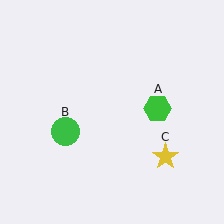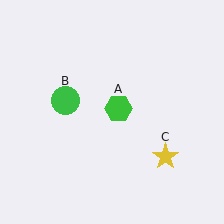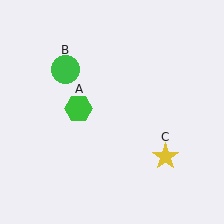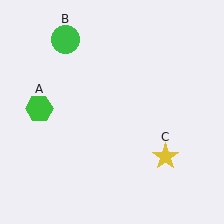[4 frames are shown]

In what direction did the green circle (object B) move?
The green circle (object B) moved up.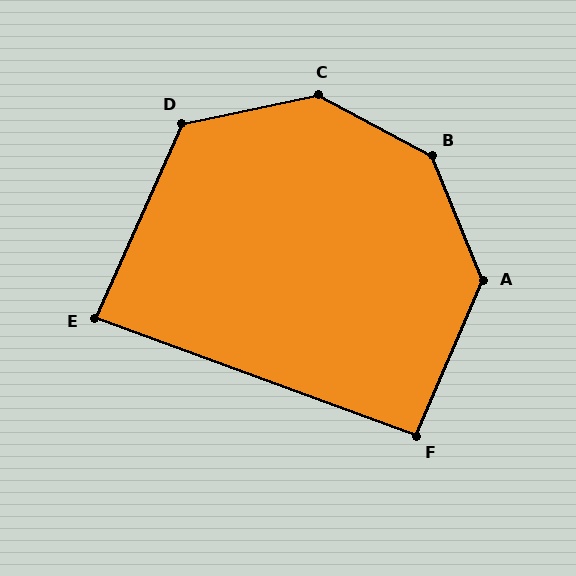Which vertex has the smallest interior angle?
E, at approximately 86 degrees.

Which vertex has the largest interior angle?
B, at approximately 141 degrees.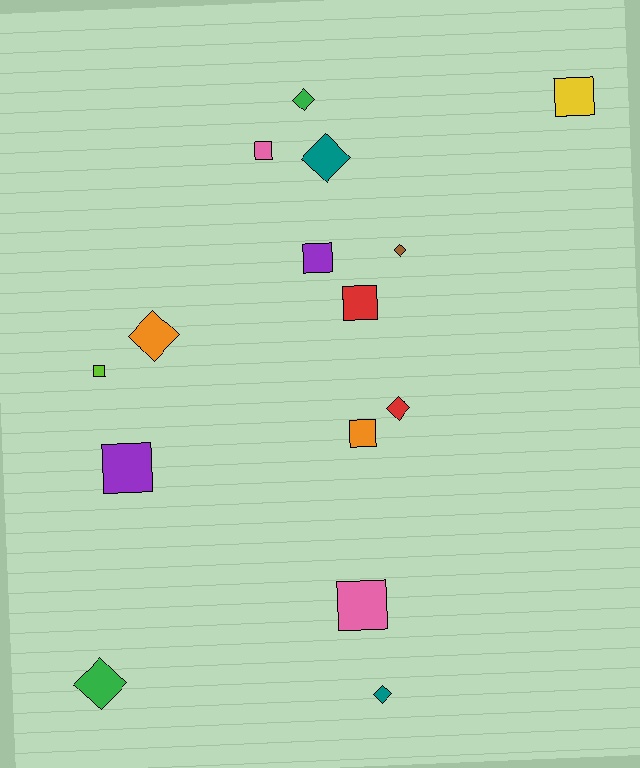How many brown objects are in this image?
There is 1 brown object.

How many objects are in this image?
There are 15 objects.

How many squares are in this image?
There are 8 squares.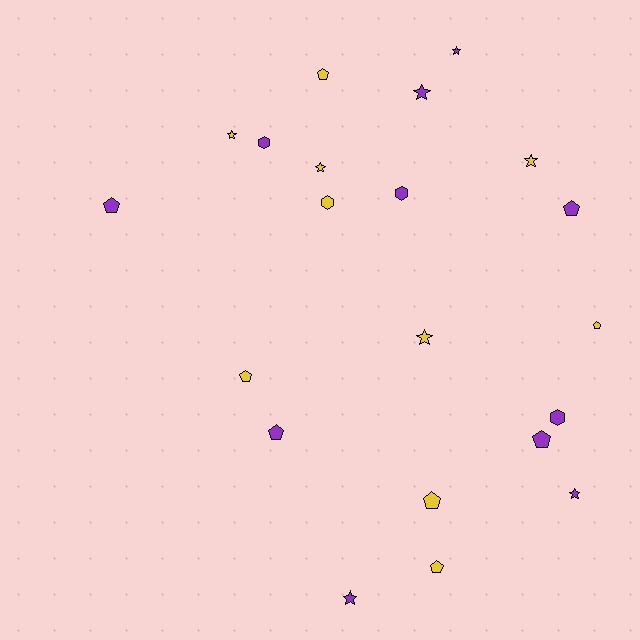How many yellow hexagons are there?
There is 1 yellow hexagon.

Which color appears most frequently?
Purple, with 11 objects.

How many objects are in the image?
There are 21 objects.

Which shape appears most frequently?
Pentagon, with 9 objects.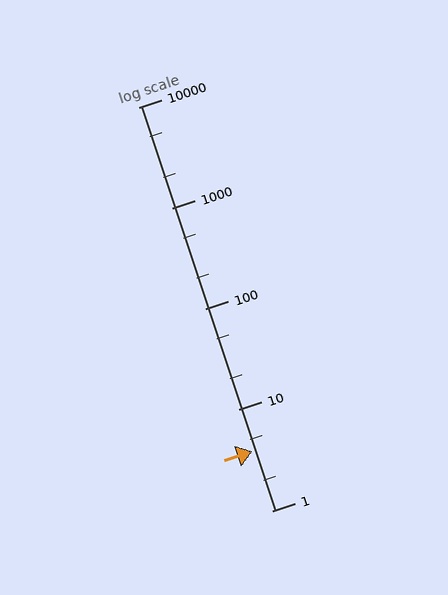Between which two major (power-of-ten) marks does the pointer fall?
The pointer is between 1 and 10.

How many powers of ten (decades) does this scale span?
The scale spans 4 decades, from 1 to 10000.